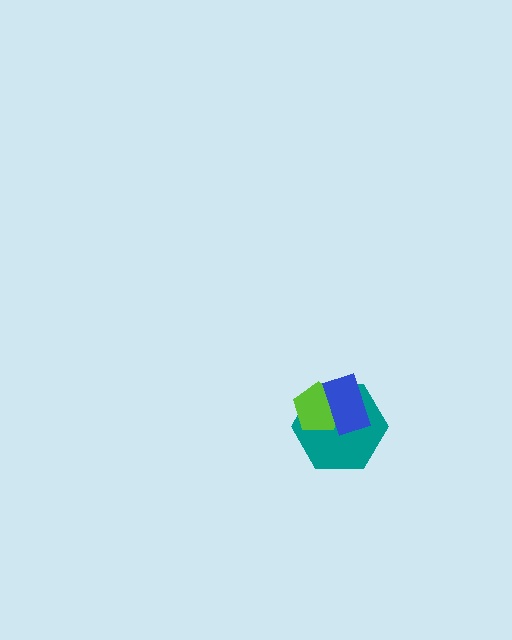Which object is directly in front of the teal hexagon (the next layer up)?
The lime pentagon is directly in front of the teal hexagon.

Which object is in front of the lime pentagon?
The blue rectangle is in front of the lime pentagon.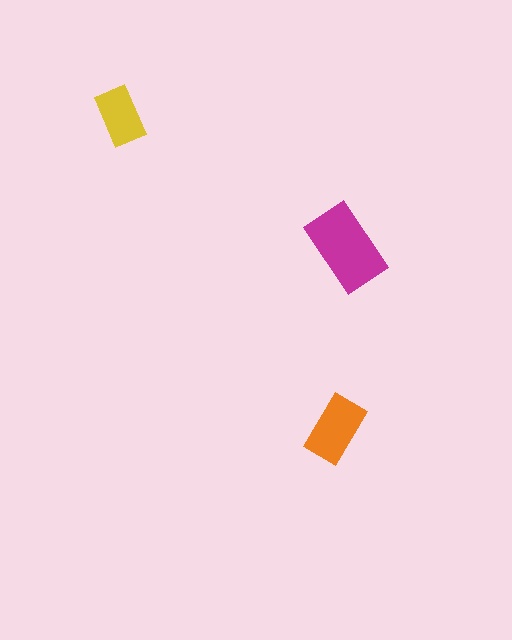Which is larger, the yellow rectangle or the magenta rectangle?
The magenta one.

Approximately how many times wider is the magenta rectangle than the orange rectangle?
About 1.5 times wider.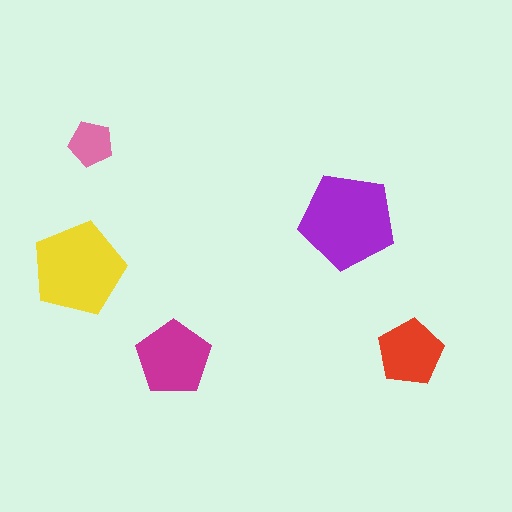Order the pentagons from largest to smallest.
the purple one, the yellow one, the magenta one, the red one, the pink one.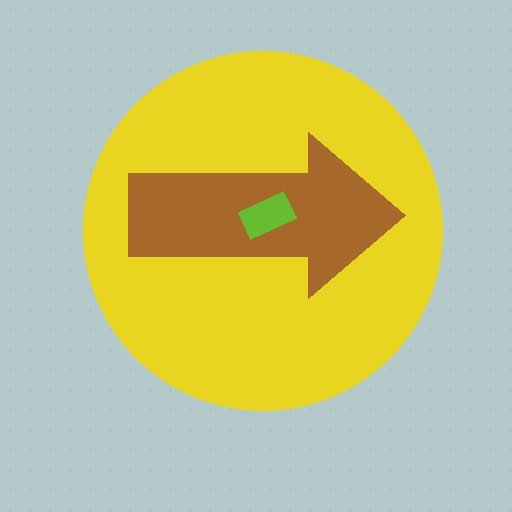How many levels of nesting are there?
3.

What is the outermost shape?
The yellow circle.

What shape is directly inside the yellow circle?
The brown arrow.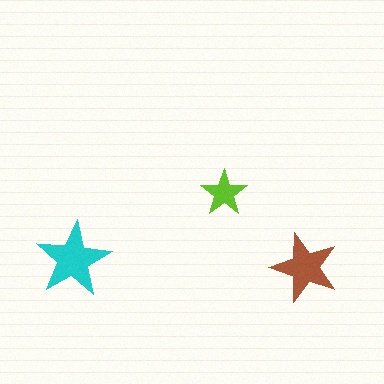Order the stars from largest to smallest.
the cyan one, the brown one, the lime one.